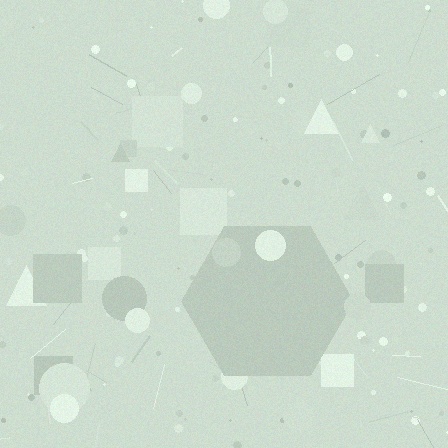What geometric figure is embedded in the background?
A hexagon is embedded in the background.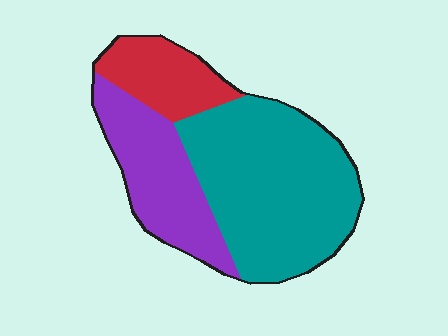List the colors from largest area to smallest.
From largest to smallest: teal, purple, red.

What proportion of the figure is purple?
Purple covers 28% of the figure.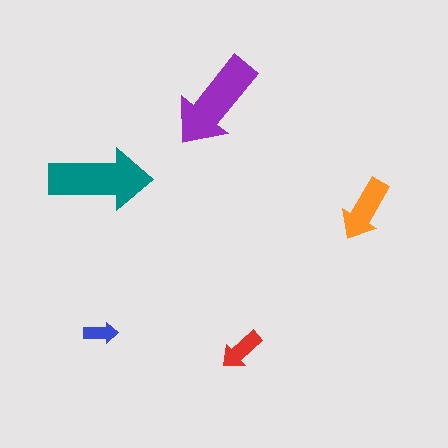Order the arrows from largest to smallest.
the teal one, the purple one, the orange one, the red one, the blue one.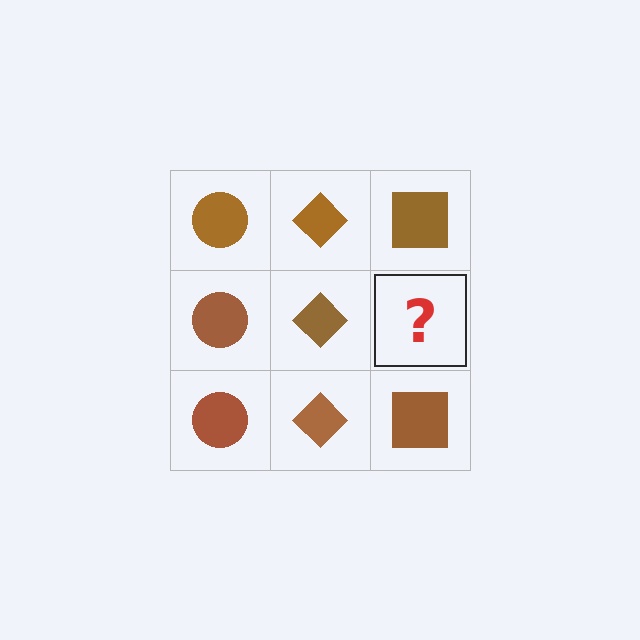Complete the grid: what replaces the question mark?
The question mark should be replaced with a brown square.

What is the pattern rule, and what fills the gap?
The rule is that each column has a consistent shape. The gap should be filled with a brown square.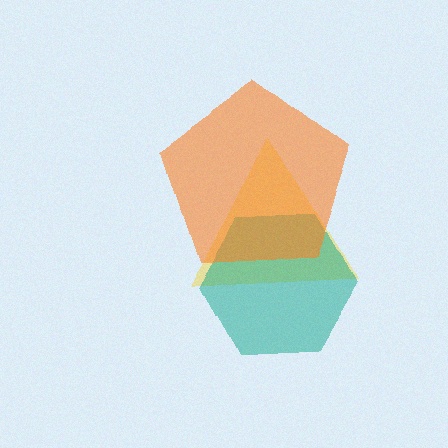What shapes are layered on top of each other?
The layered shapes are: a yellow triangle, a teal hexagon, an orange pentagon.